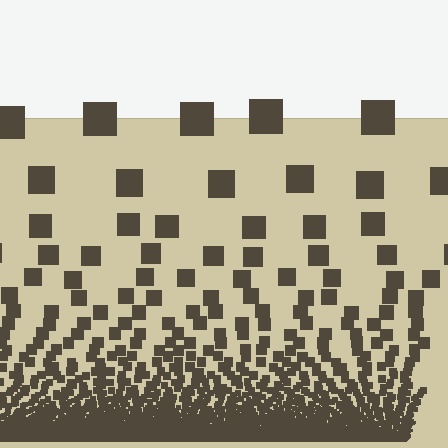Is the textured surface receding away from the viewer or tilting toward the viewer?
The surface appears to tilt toward the viewer. Texture elements get larger and sparser toward the top.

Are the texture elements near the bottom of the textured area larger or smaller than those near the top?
Smaller. The gradient is inverted — elements near the bottom are smaller and denser.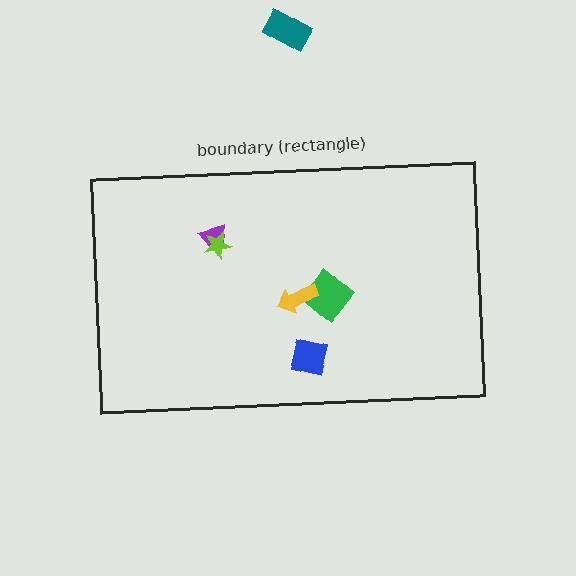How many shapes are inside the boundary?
5 inside, 1 outside.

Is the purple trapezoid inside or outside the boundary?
Inside.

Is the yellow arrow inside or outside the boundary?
Inside.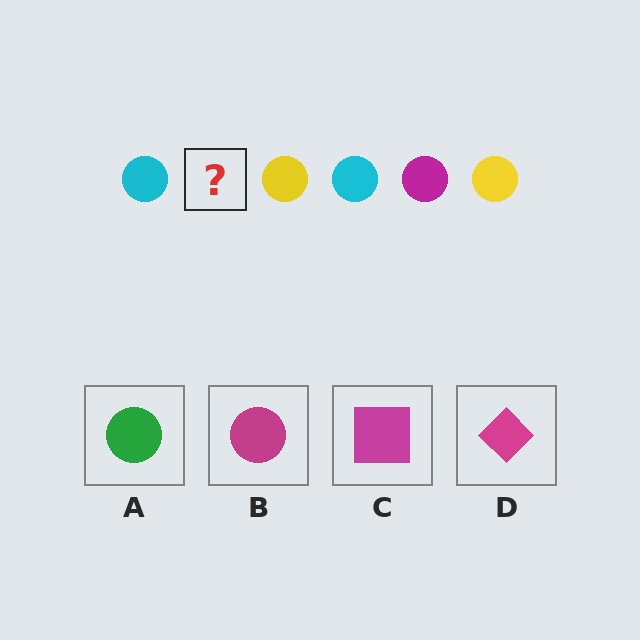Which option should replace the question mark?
Option B.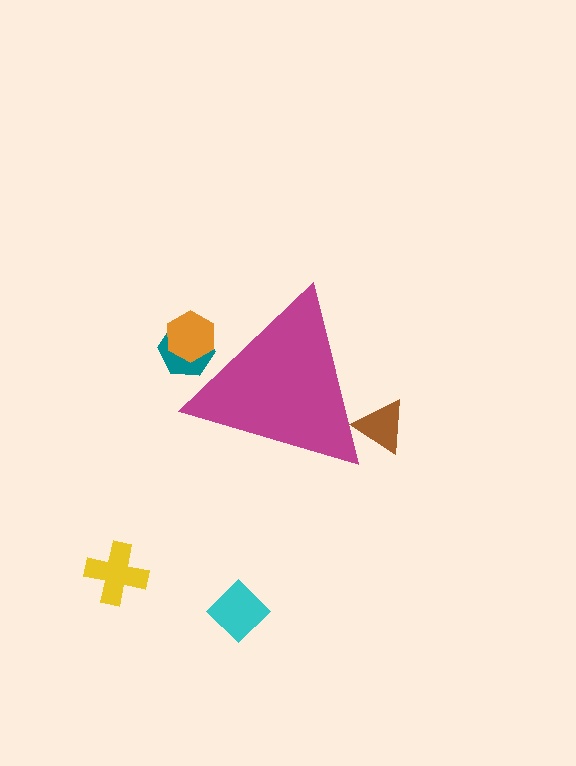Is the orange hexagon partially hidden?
Yes, the orange hexagon is partially hidden behind the magenta triangle.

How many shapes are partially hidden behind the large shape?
3 shapes are partially hidden.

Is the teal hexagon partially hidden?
Yes, the teal hexagon is partially hidden behind the magenta triangle.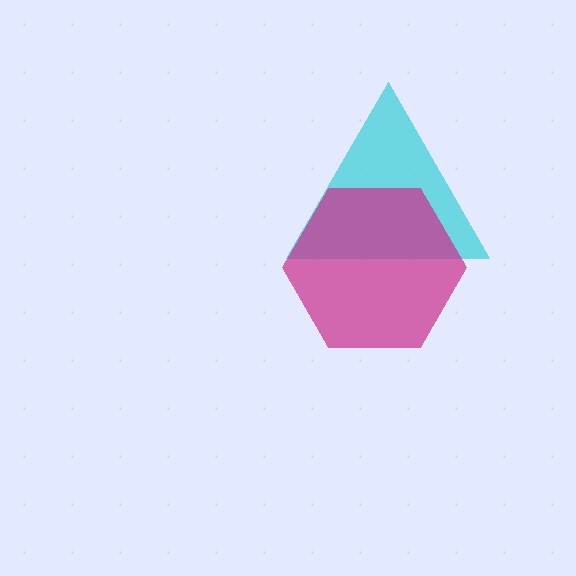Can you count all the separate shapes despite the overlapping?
Yes, there are 2 separate shapes.